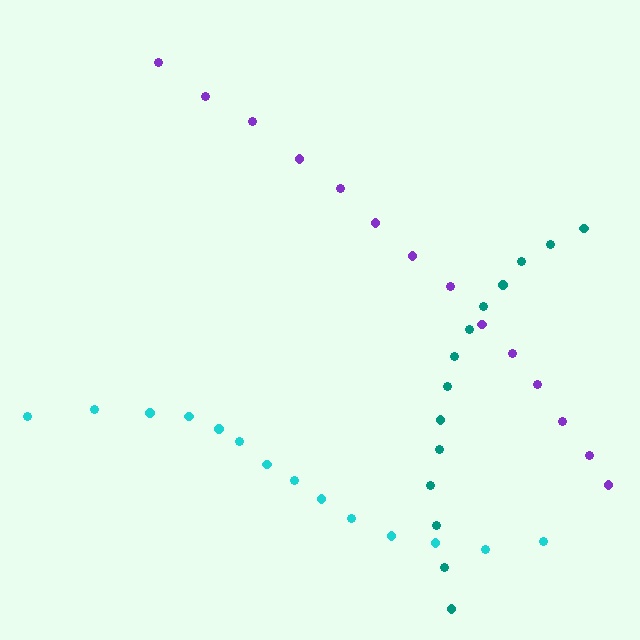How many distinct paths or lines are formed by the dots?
There are 3 distinct paths.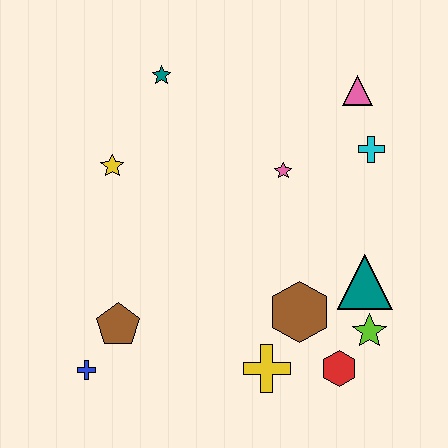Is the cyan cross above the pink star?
Yes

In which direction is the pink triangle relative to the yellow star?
The pink triangle is to the right of the yellow star.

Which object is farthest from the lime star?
The teal star is farthest from the lime star.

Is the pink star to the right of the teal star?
Yes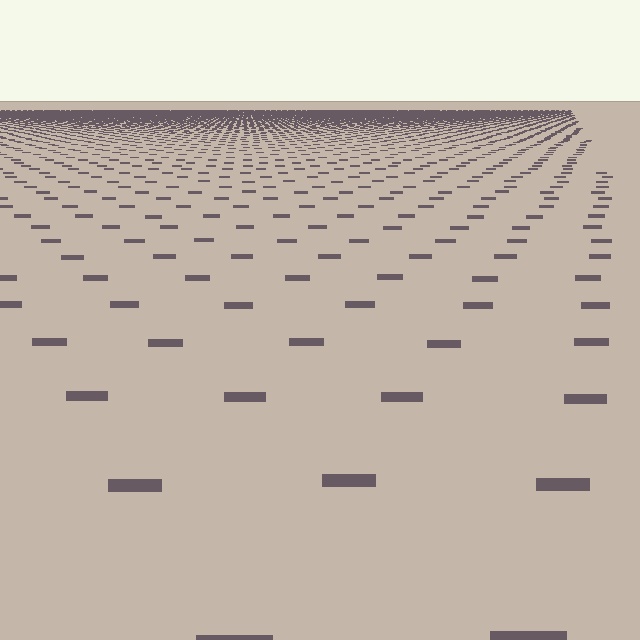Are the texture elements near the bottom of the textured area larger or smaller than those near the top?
Larger. Near the bottom, elements are closer to the viewer and appear at a bigger on-screen size.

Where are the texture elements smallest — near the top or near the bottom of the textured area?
Near the top.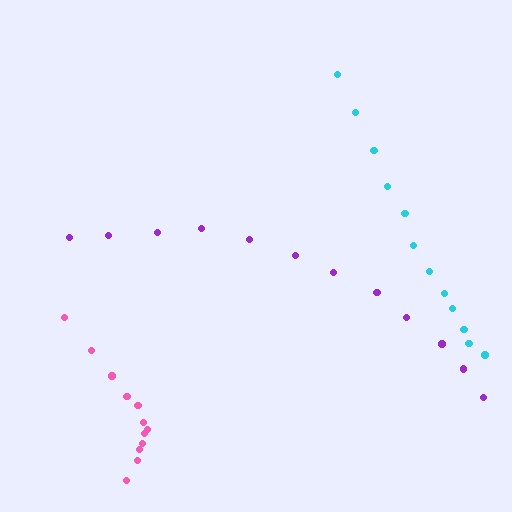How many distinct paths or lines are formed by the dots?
There are 3 distinct paths.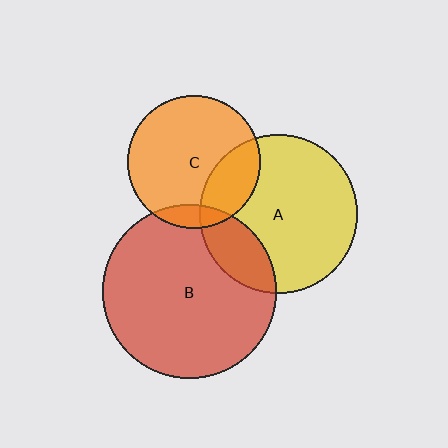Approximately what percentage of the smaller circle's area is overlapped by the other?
Approximately 20%.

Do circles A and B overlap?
Yes.